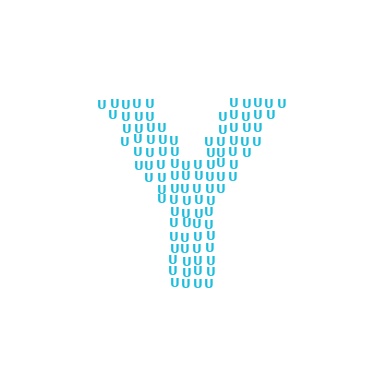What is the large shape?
The large shape is the letter Y.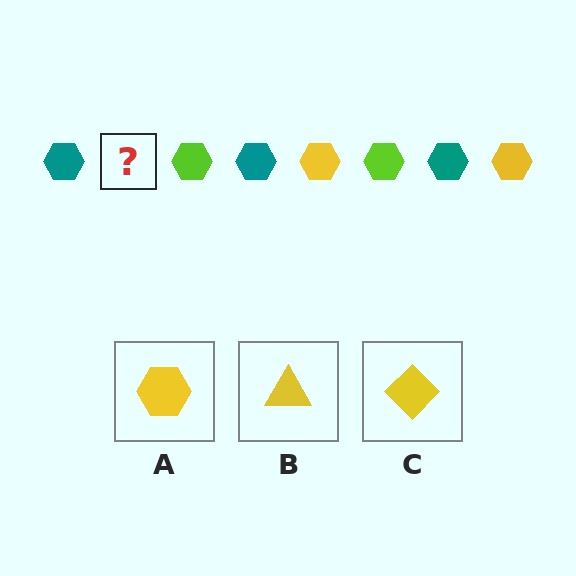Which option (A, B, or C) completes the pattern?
A.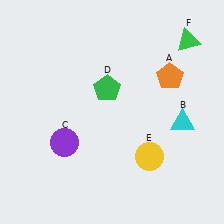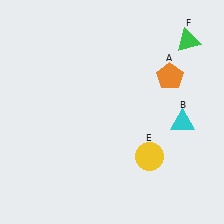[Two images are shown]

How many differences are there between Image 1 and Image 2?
There are 2 differences between the two images.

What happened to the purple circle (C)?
The purple circle (C) was removed in Image 2. It was in the bottom-left area of Image 1.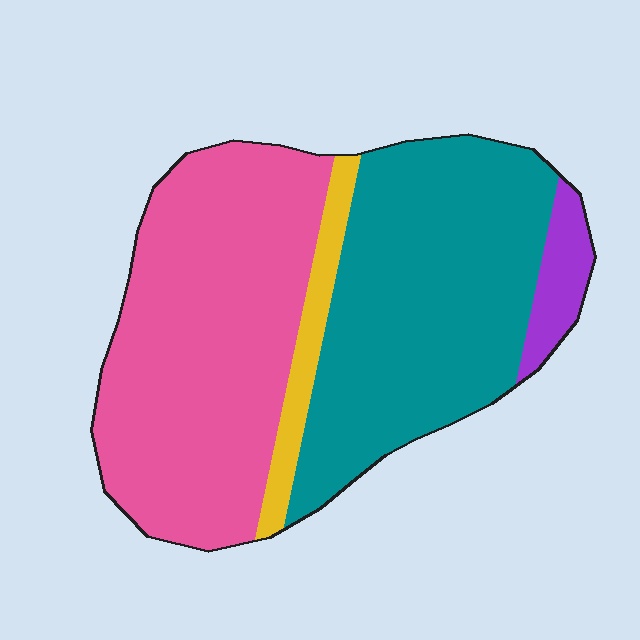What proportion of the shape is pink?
Pink covers 46% of the shape.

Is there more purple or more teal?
Teal.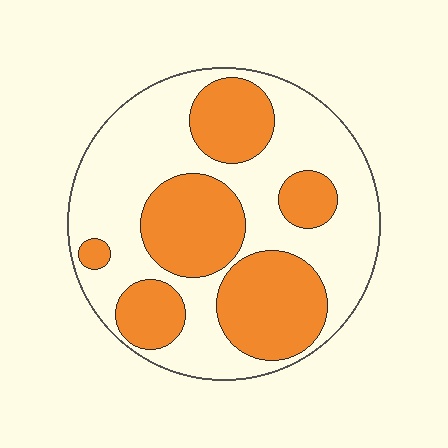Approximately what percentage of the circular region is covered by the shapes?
Approximately 40%.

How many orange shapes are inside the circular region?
6.